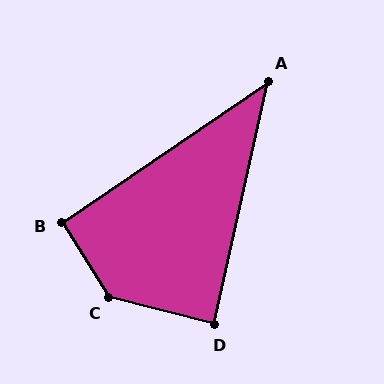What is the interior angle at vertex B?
Approximately 92 degrees (approximately right).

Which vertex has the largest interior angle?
C, at approximately 137 degrees.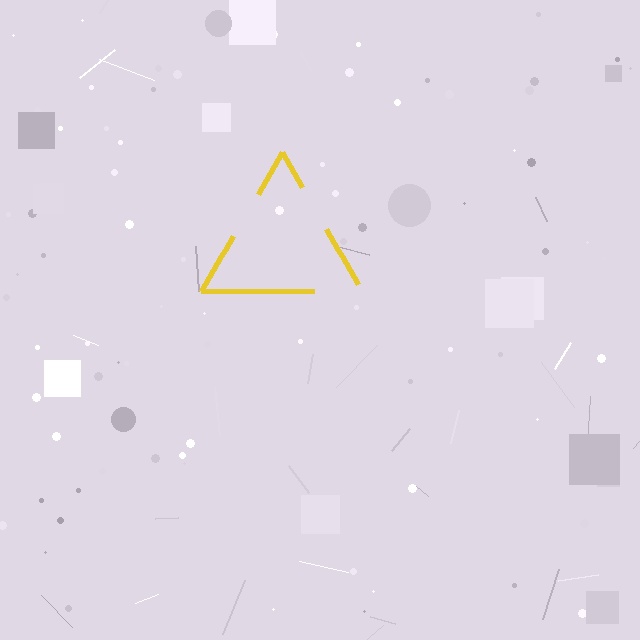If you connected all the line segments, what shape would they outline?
They would outline a triangle.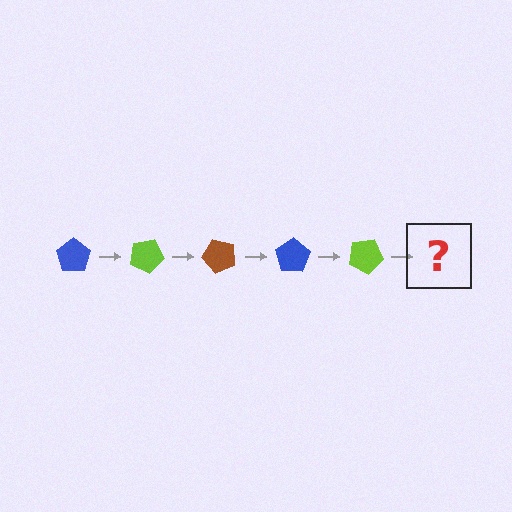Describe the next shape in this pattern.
It should be a brown pentagon, rotated 125 degrees from the start.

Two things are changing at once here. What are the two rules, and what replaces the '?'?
The two rules are that it rotates 25 degrees each step and the color cycles through blue, lime, and brown. The '?' should be a brown pentagon, rotated 125 degrees from the start.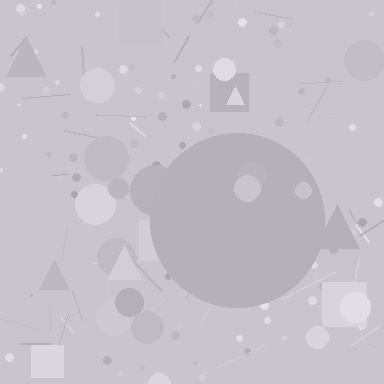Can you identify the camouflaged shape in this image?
The camouflaged shape is a circle.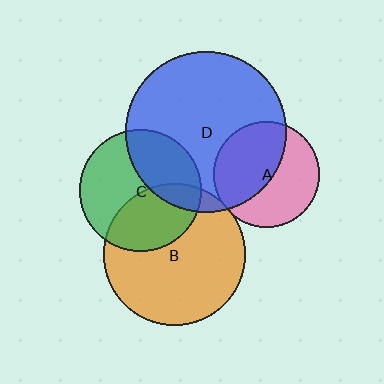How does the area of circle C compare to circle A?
Approximately 1.3 times.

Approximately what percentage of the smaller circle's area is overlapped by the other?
Approximately 5%.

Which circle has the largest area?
Circle D (blue).